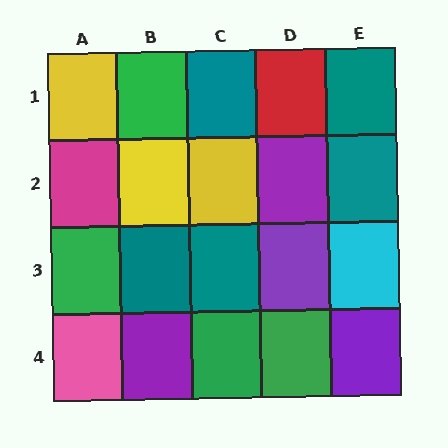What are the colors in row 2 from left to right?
Magenta, yellow, yellow, purple, teal.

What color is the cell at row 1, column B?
Green.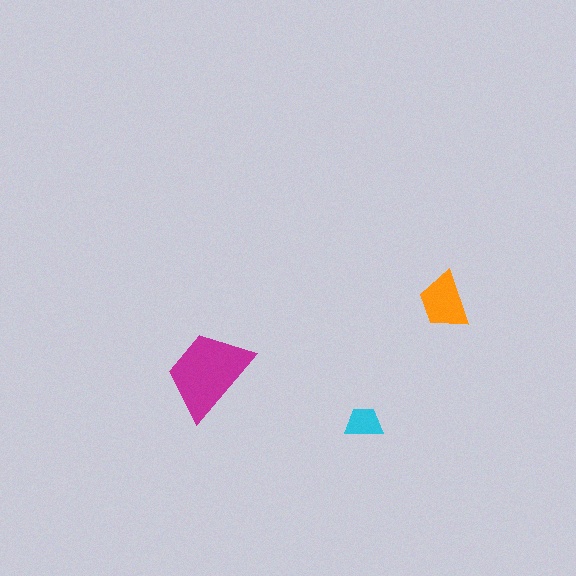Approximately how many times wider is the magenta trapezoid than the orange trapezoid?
About 1.5 times wider.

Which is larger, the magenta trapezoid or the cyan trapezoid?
The magenta one.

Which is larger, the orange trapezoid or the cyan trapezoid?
The orange one.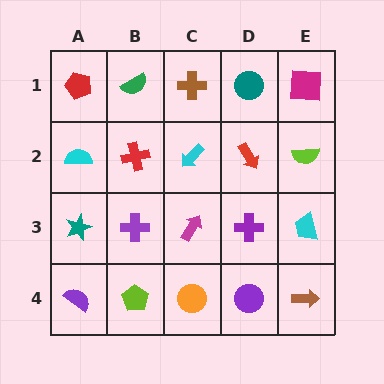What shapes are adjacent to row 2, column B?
A green semicircle (row 1, column B), a purple cross (row 3, column B), a cyan semicircle (row 2, column A), a cyan arrow (row 2, column C).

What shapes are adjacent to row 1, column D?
A red arrow (row 2, column D), a brown cross (row 1, column C), a magenta square (row 1, column E).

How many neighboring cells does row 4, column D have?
3.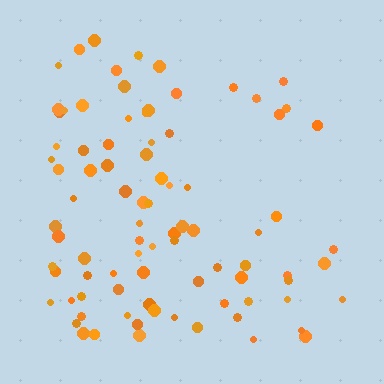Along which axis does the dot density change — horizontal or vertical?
Horizontal.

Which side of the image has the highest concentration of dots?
The left.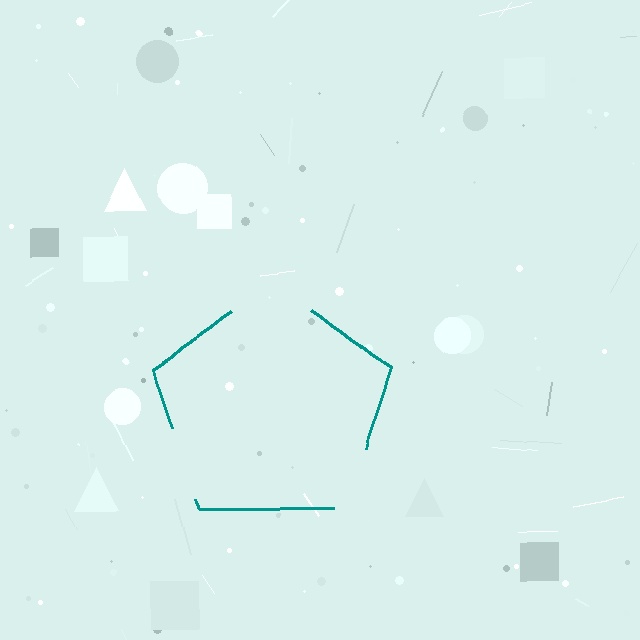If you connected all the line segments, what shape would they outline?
They would outline a pentagon.